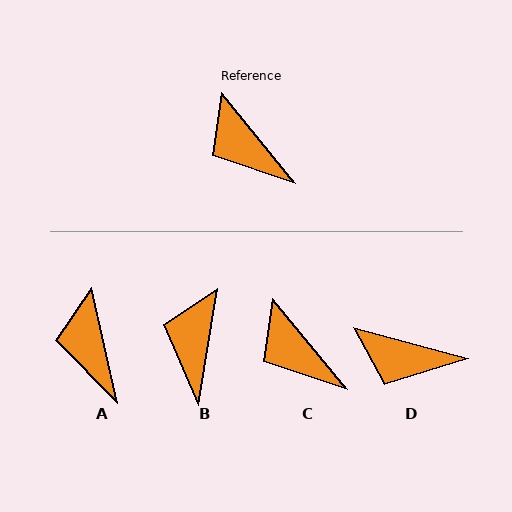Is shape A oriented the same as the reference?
No, it is off by about 27 degrees.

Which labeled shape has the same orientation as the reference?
C.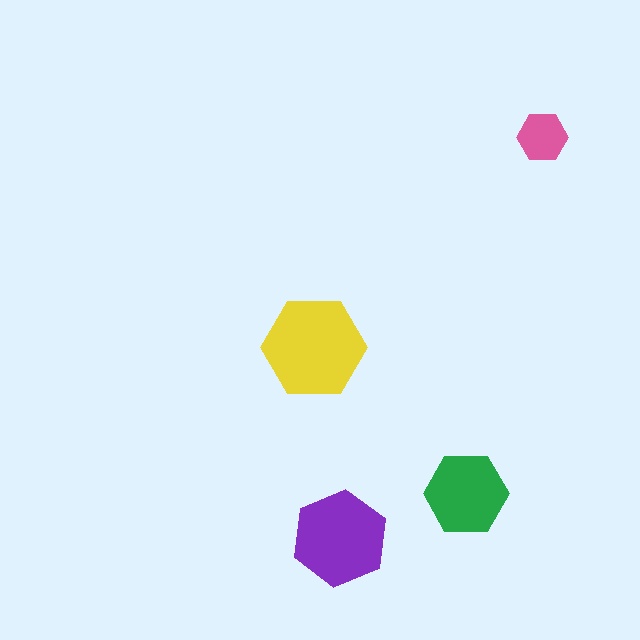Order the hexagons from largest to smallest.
the yellow one, the purple one, the green one, the pink one.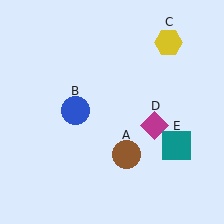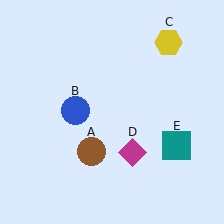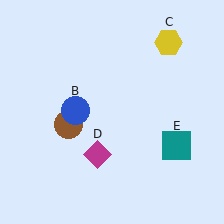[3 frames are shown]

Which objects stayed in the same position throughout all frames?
Blue circle (object B) and yellow hexagon (object C) and teal square (object E) remained stationary.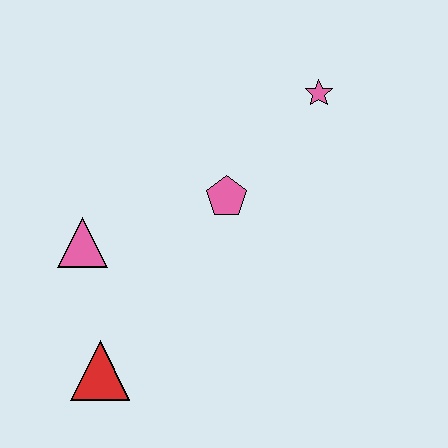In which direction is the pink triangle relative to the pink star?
The pink triangle is to the left of the pink star.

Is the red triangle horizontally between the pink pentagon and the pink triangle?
Yes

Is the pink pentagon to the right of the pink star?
No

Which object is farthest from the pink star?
The red triangle is farthest from the pink star.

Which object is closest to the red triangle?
The pink triangle is closest to the red triangle.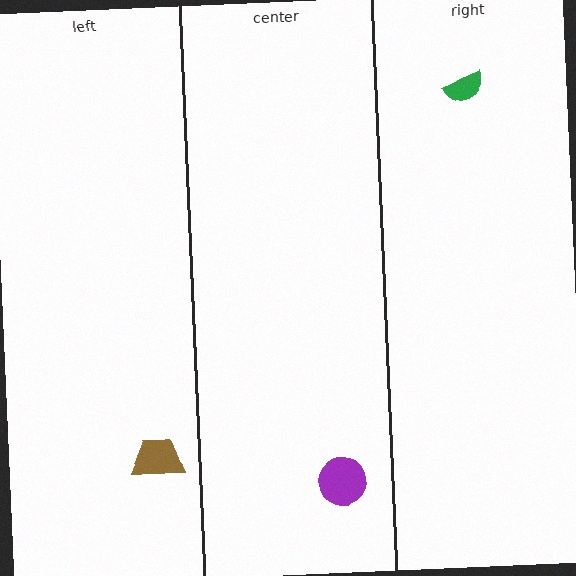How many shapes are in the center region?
1.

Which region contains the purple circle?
The center region.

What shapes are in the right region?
The green semicircle.